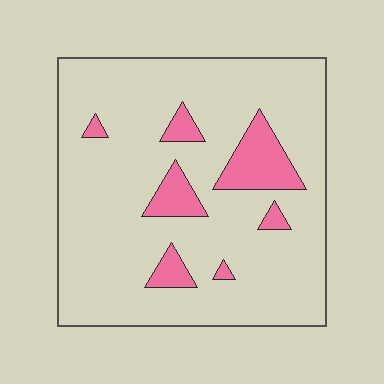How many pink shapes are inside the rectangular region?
7.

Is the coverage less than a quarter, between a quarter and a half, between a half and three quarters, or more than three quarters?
Less than a quarter.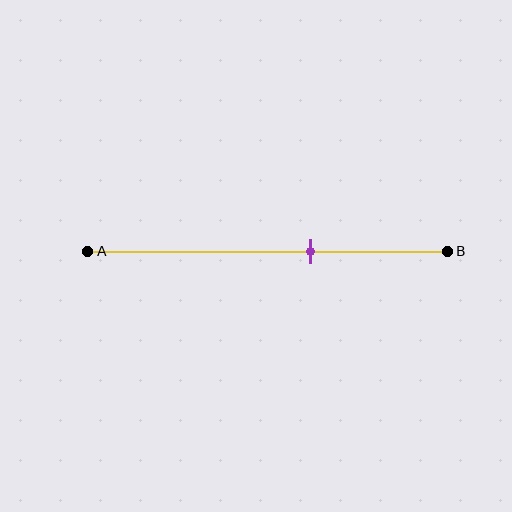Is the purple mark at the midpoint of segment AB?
No, the mark is at about 60% from A, not at the 50% midpoint.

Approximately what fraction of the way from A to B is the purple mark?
The purple mark is approximately 60% of the way from A to B.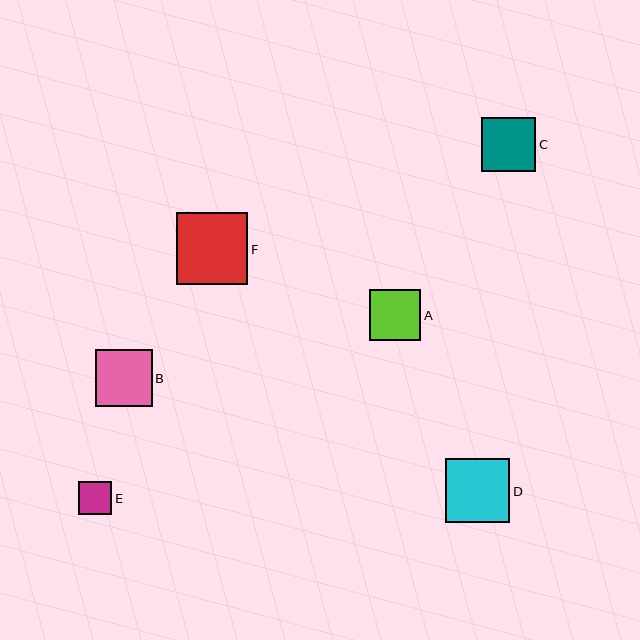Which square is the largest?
Square F is the largest with a size of approximately 71 pixels.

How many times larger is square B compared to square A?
Square B is approximately 1.1 times the size of square A.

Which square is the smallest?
Square E is the smallest with a size of approximately 34 pixels.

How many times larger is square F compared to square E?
Square F is approximately 2.1 times the size of square E.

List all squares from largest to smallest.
From largest to smallest: F, D, B, C, A, E.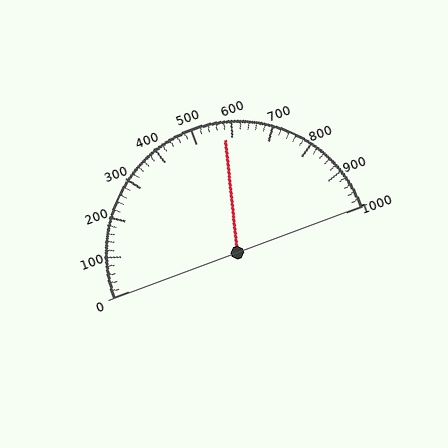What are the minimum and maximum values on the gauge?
The gauge ranges from 0 to 1000.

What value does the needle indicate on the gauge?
The needle indicates approximately 580.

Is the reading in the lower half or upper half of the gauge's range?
The reading is in the upper half of the range (0 to 1000).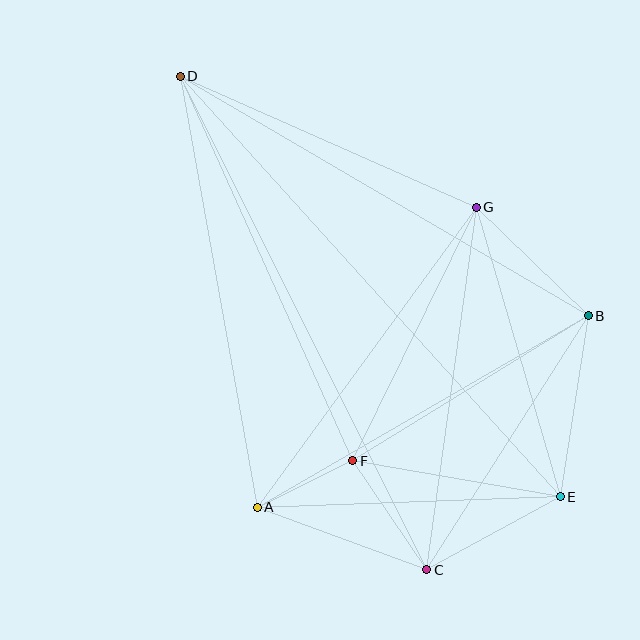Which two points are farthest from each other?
Points D and E are farthest from each other.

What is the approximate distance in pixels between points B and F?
The distance between B and F is approximately 276 pixels.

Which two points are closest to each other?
Points A and F are closest to each other.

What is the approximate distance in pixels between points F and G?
The distance between F and G is approximately 282 pixels.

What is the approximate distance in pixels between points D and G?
The distance between D and G is approximately 324 pixels.